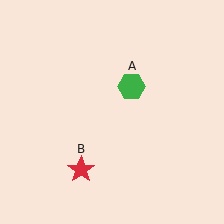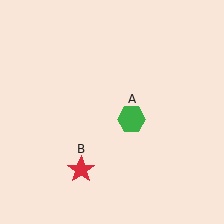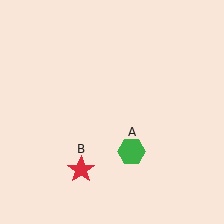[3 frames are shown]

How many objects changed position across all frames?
1 object changed position: green hexagon (object A).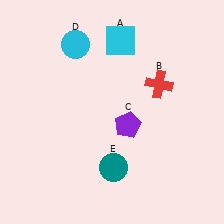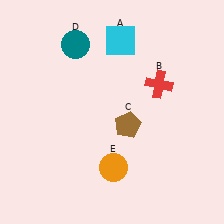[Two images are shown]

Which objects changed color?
C changed from purple to brown. D changed from cyan to teal. E changed from teal to orange.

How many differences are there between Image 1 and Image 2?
There are 3 differences between the two images.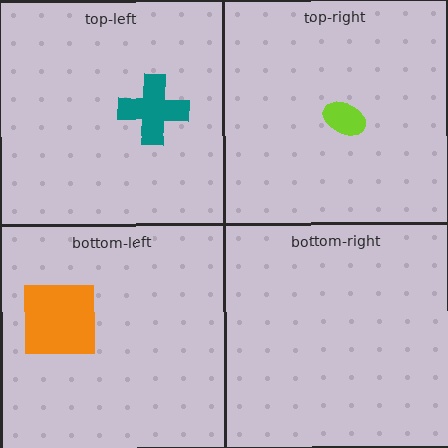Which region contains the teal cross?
The top-left region.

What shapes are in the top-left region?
The teal cross.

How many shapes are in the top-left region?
1.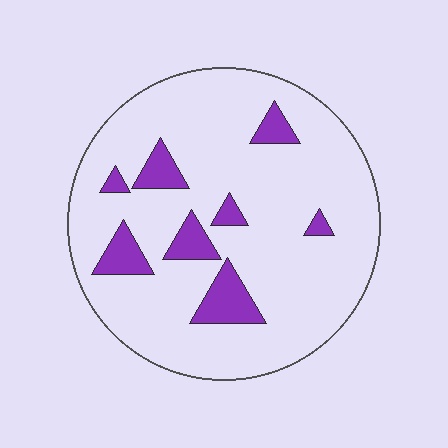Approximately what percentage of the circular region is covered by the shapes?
Approximately 15%.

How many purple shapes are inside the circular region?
8.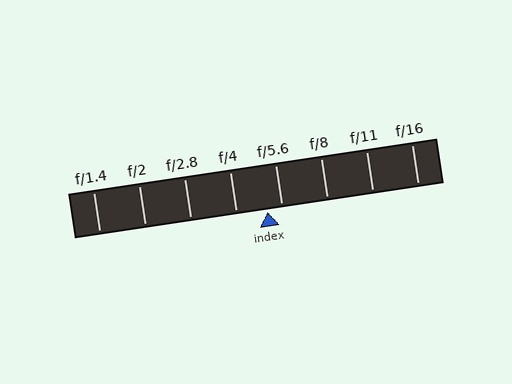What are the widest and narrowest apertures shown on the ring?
The widest aperture shown is f/1.4 and the narrowest is f/16.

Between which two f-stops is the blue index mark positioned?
The index mark is between f/4 and f/5.6.